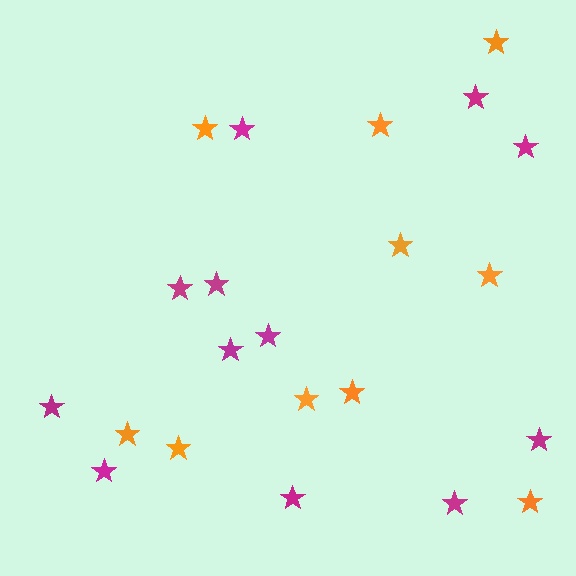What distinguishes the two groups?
There are 2 groups: one group of orange stars (10) and one group of magenta stars (12).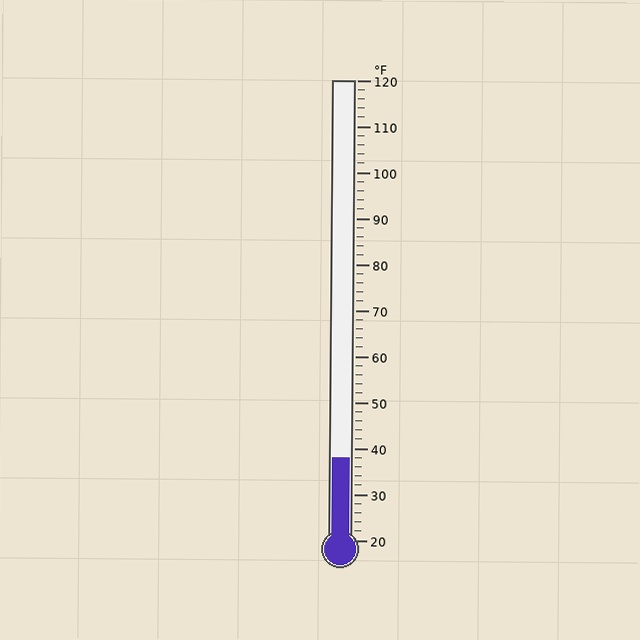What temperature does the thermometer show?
The thermometer shows approximately 38°F.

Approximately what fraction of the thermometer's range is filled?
The thermometer is filled to approximately 20% of its range.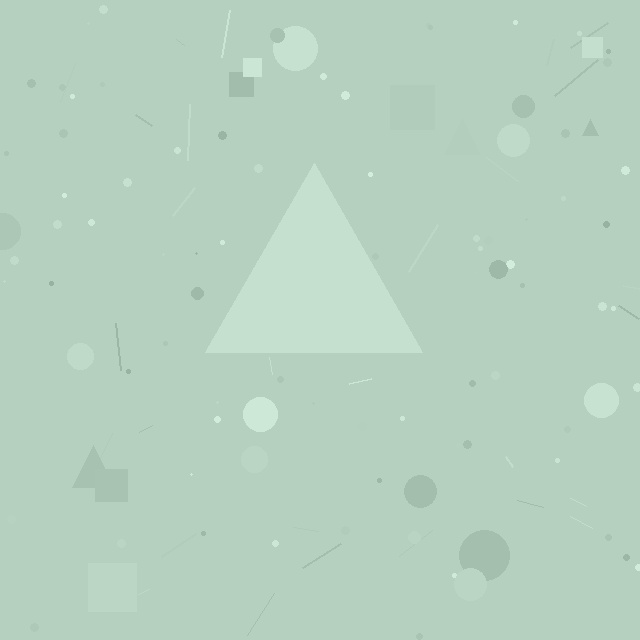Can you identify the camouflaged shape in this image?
The camouflaged shape is a triangle.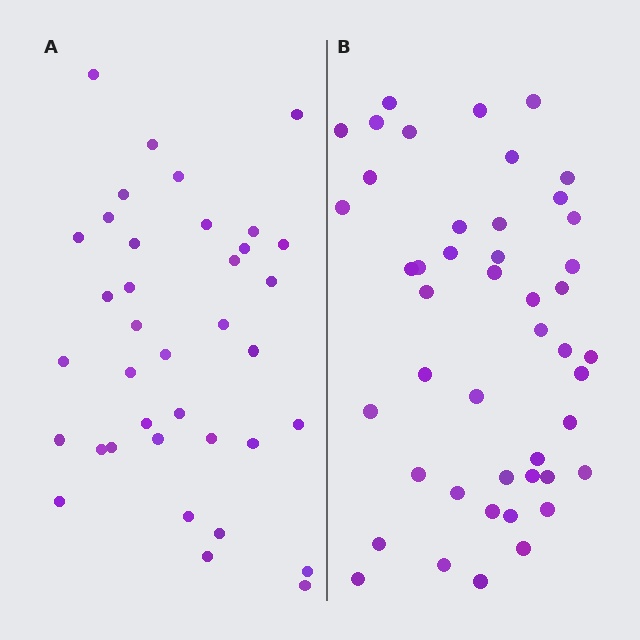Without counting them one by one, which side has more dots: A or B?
Region B (the right region) has more dots.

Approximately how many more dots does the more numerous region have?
Region B has roughly 8 or so more dots than region A.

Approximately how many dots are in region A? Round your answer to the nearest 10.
About 40 dots. (The exact count is 37, which rounds to 40.)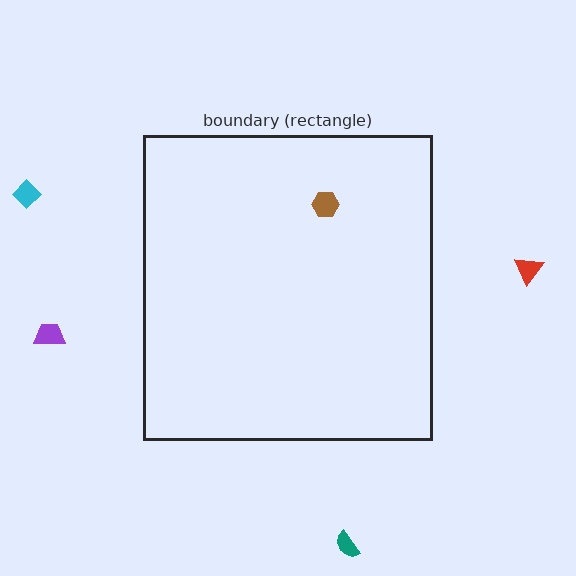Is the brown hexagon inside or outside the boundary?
Inside.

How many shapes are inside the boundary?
1 inside, 4 outside.